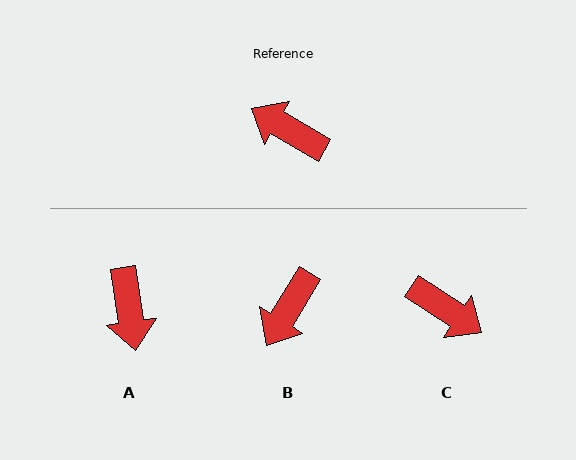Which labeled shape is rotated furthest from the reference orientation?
C, about 177 degrees away.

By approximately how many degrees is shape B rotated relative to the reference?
Approximately 89 degrees counter-clockwise.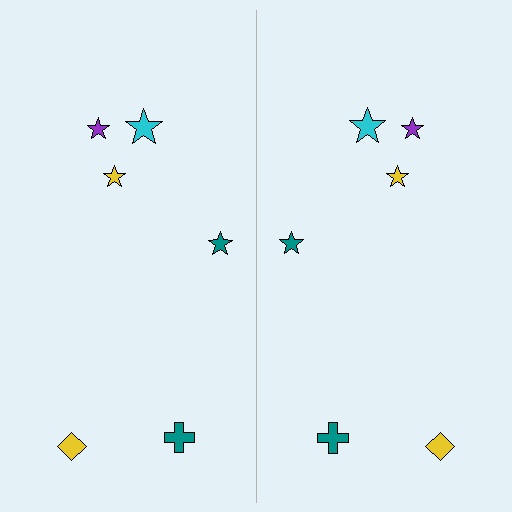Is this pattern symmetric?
Yes, this pattern has bilateral (reflection) symmetry.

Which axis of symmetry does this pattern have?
The pattern has a vertical axis of symmetry running through the center of the image.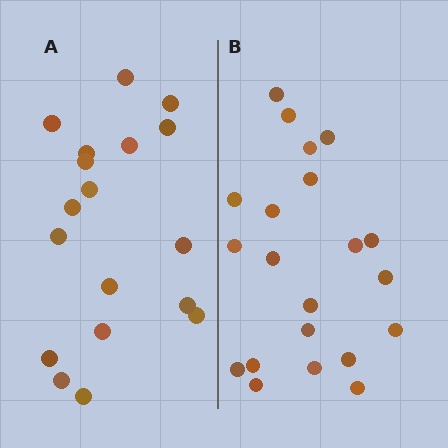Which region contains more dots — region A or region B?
Region B (the right region) has more dots.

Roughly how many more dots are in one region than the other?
Region B has just a few more — roughly 2 or 3 more dots than region A.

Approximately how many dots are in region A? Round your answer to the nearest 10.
About 20 dots. (The exact count is 18, which rounds to 20.)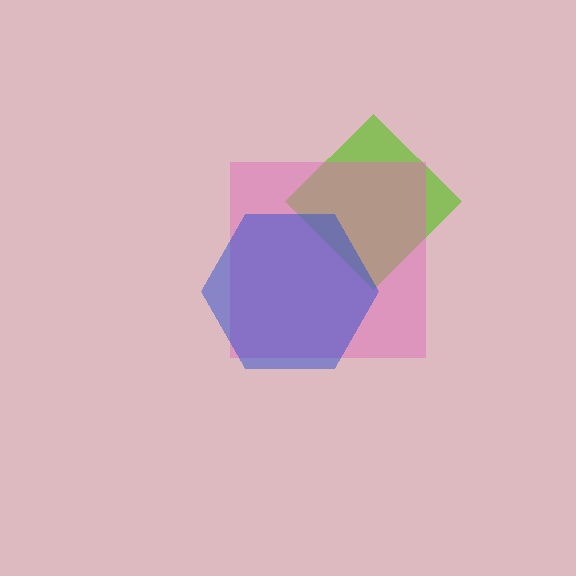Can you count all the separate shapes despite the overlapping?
Yes, there are 3 separate shapes.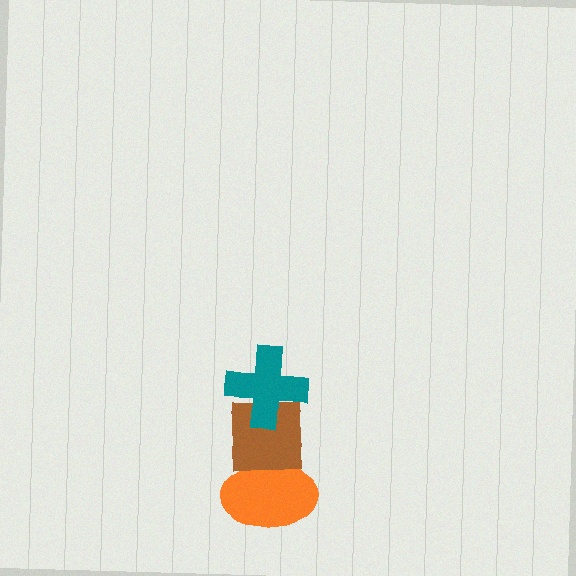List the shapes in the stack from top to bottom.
From top to bottom: the teal cross, the brown square, the orange ellipse.